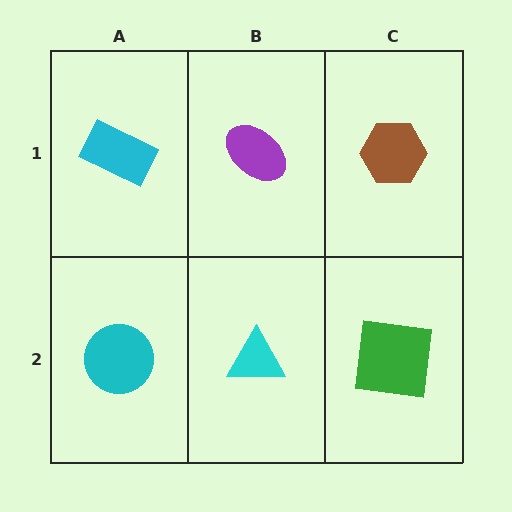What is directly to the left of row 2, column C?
A cyan triangle.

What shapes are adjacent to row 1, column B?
A cyan triangle (row 2, column B), a cyan rectangle (row 1, column A), a brown hexagon (row 1, column C).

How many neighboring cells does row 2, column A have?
2.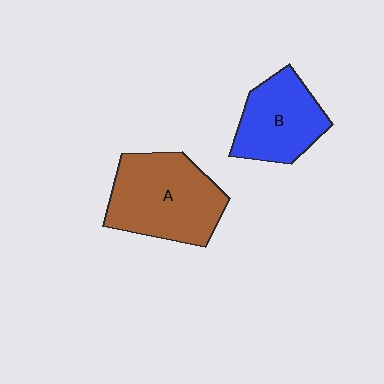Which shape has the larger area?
Shape A (brown).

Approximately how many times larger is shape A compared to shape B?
Approximately 1.4 times.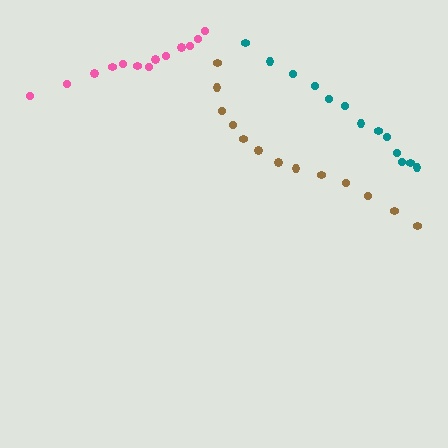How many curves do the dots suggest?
There are 3 distinct paths.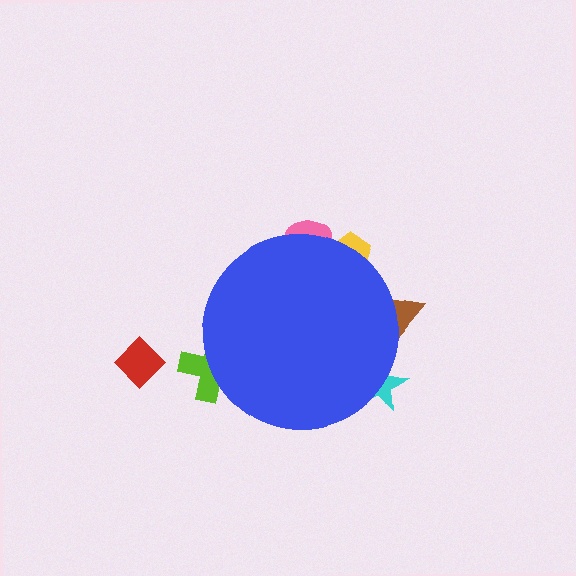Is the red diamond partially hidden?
No, the red diamond is fully visible.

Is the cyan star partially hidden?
Yes, the cyan star is partially hidden behind the blue circle.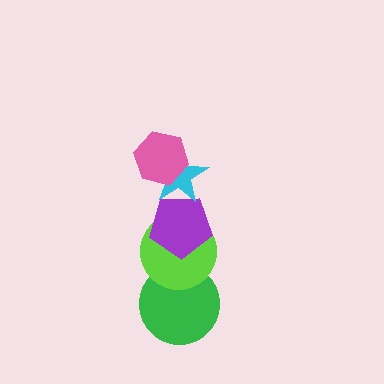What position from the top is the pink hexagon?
The pink hexagon is 1st from the top.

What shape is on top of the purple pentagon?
The cyan star is on top of the purple pentagon.